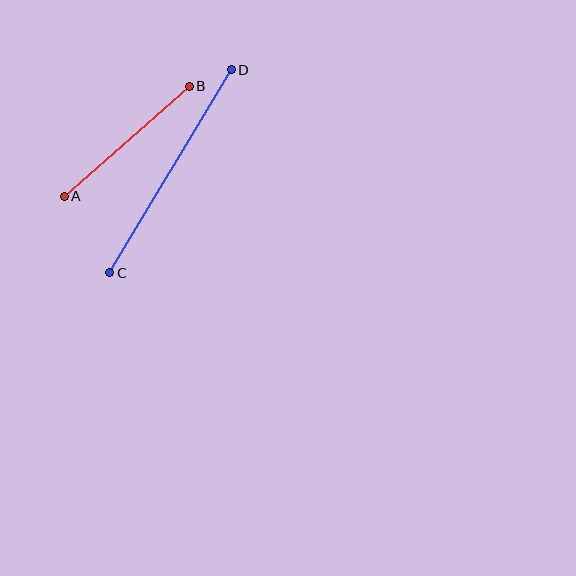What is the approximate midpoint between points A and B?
The midpoint is at approximately (127, 141) pixels.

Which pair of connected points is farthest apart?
Points C and D are farthest apart.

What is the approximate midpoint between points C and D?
The midpoint is at approximately (170, 171) pixels.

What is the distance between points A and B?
The distance is approximately 166 pixels.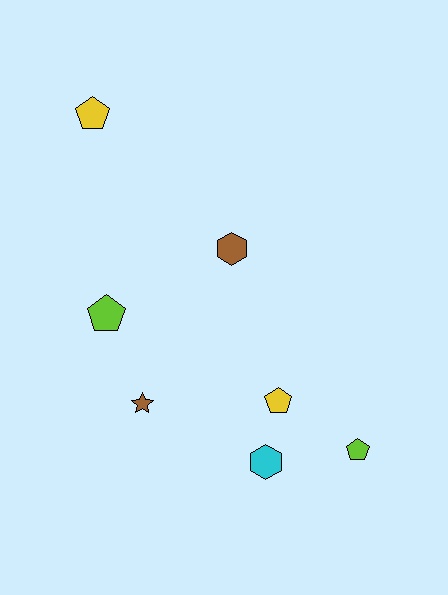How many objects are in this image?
There are 7 objects.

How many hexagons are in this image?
There are 2 hexagons.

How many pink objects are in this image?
There are no pink objects.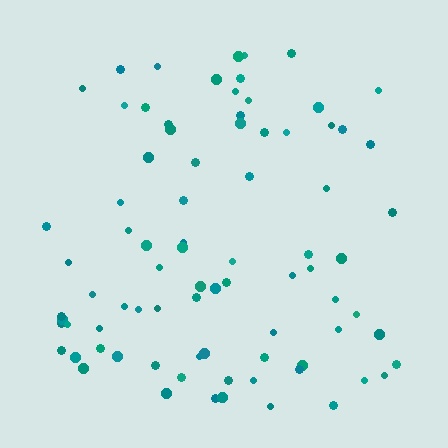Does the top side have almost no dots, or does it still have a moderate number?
Still a moderate number, just noticeably fewer than the bottom.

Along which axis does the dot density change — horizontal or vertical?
Vertical.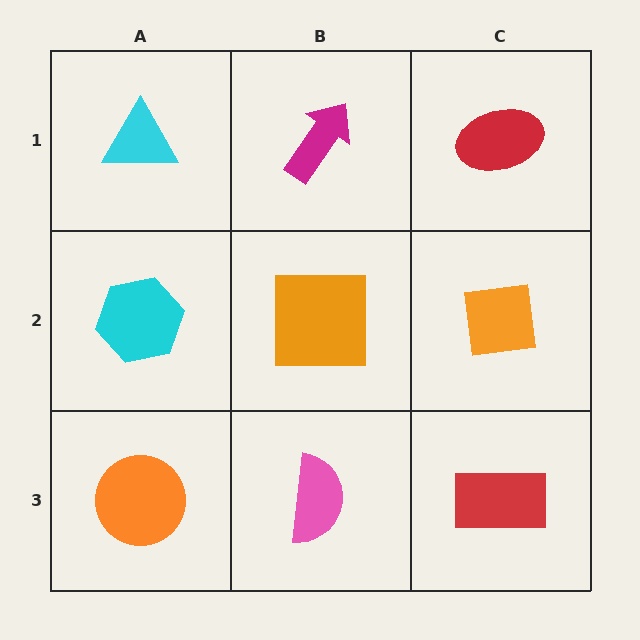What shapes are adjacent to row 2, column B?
A magenta arrow (row 1, column B), a pink semicircle (row 3, column B), a cyan hexagon (row 2, column A), an orange square (row 2, column C).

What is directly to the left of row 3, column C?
A pink semicircle.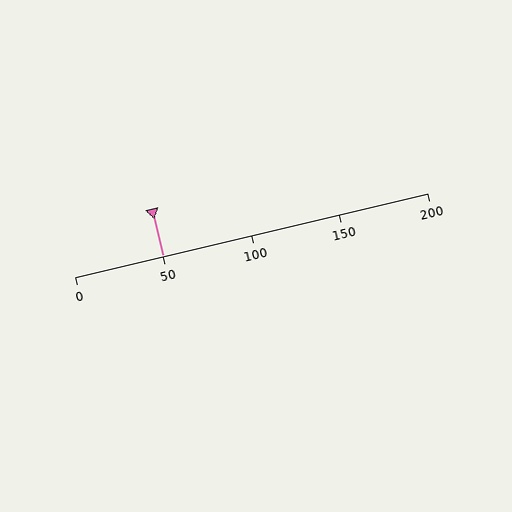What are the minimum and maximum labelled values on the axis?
The axis runs from 0 to 200.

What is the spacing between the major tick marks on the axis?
The major ticks are spaced 50 apart.